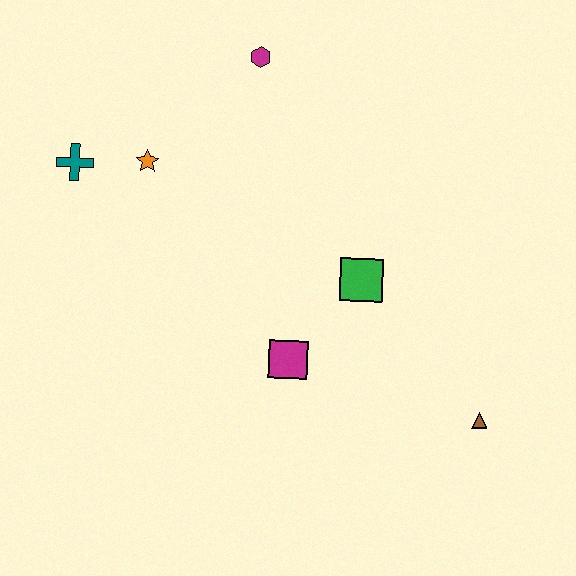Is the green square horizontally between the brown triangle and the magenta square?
Yes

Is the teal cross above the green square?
Yes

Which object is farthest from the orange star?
The brown triangle is farthest from the orange star.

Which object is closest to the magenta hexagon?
The orange star is closest to the magenta hexagon.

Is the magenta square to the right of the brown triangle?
No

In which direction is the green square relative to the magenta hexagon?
The green square is below the magenta hexagon.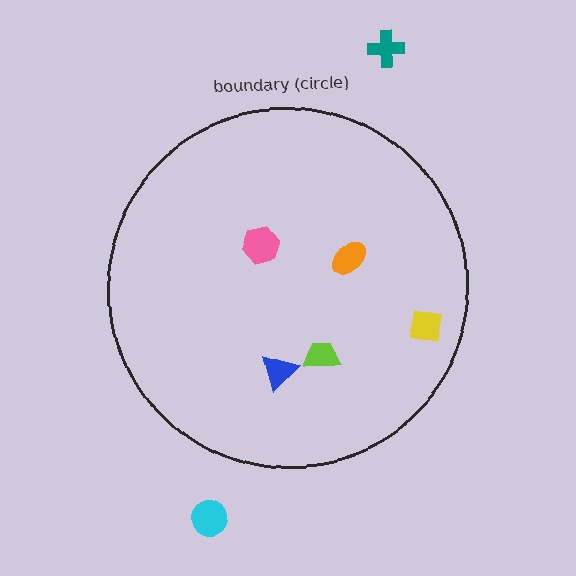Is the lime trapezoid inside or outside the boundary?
Inside.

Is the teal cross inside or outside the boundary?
Outside.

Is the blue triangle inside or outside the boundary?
Inside.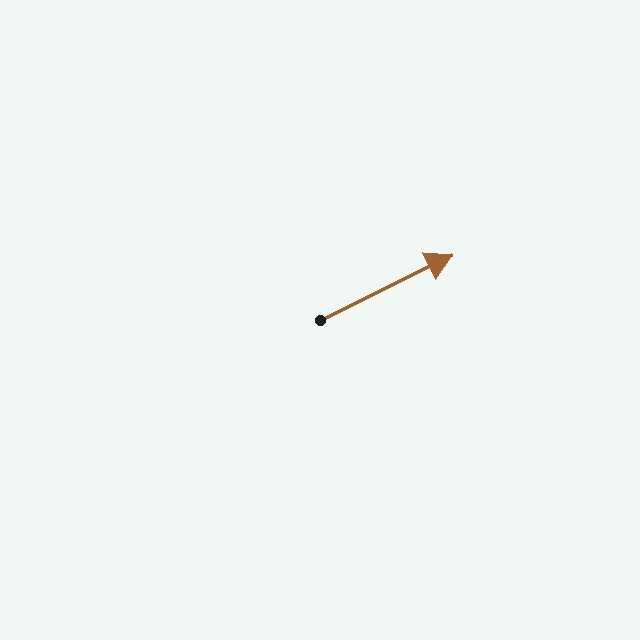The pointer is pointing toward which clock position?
Roughly 2 o'clock.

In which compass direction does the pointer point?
Northeast.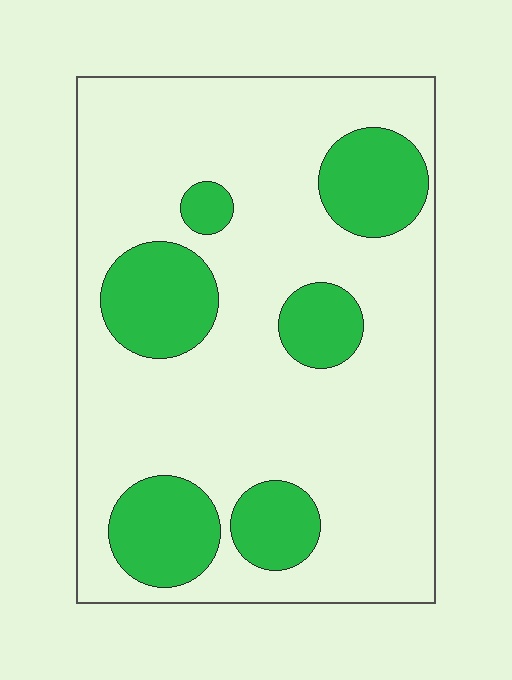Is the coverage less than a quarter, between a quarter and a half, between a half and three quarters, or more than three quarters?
Less than a quarter.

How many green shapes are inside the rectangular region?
6.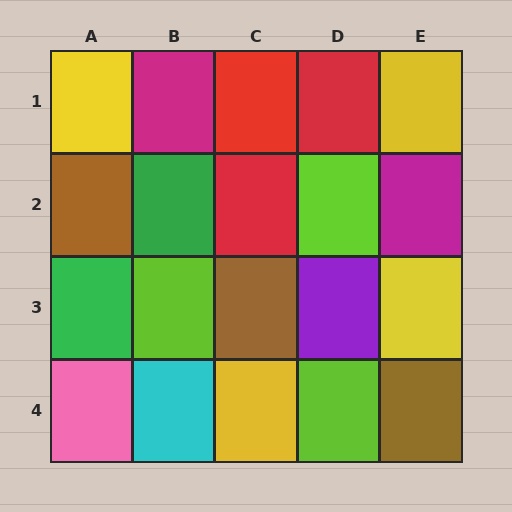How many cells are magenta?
2 cells are magenta.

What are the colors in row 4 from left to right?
Pink, cyan, yellow, lime, brown.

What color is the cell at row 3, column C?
Brown.